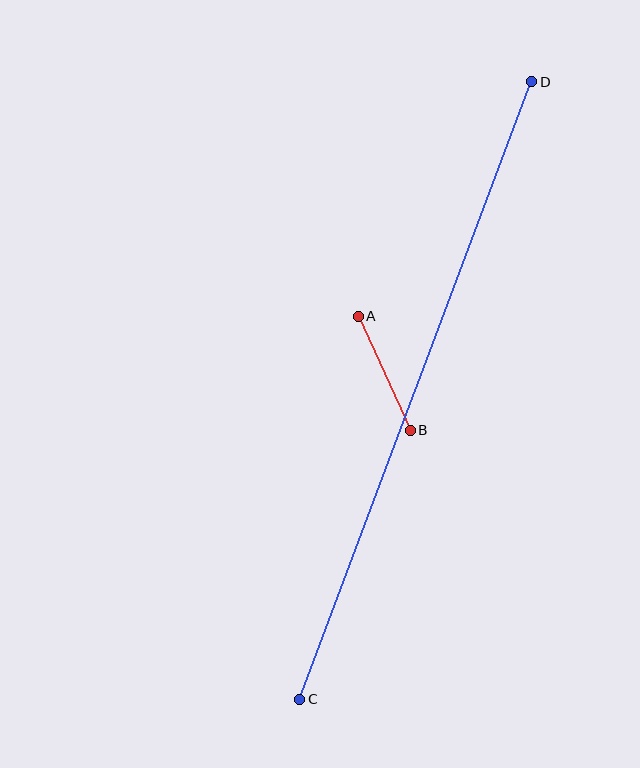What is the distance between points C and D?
The distance is approximately 659 pixels.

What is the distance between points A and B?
The distance is approximately 126 pixels.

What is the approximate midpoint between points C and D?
The midpoint is at approximately (416, 390) pixels.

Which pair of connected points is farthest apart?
Points C and D are farthest apart.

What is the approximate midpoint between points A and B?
The midpoint is at approximately (384, 373) pixels.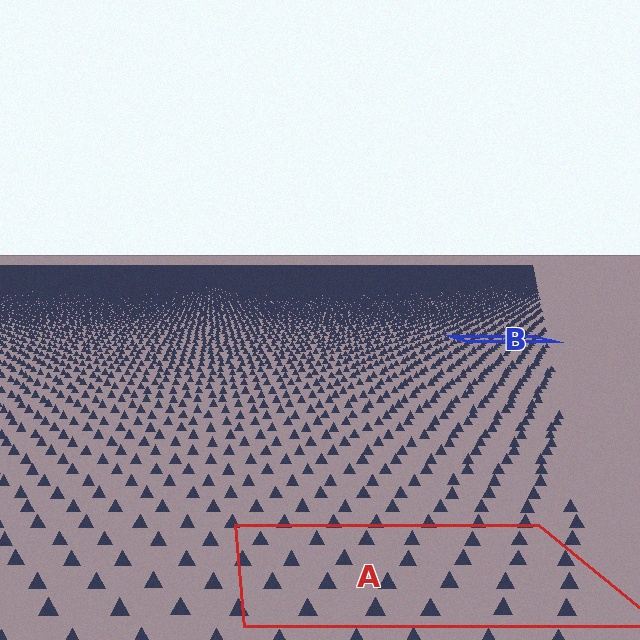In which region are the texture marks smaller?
The texture marks are smaller in region B, because it is farther away.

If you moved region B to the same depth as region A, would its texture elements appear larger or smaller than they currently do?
They would appear larger. At a closer depth, the same texture elements are projected at a bigger on-screen size.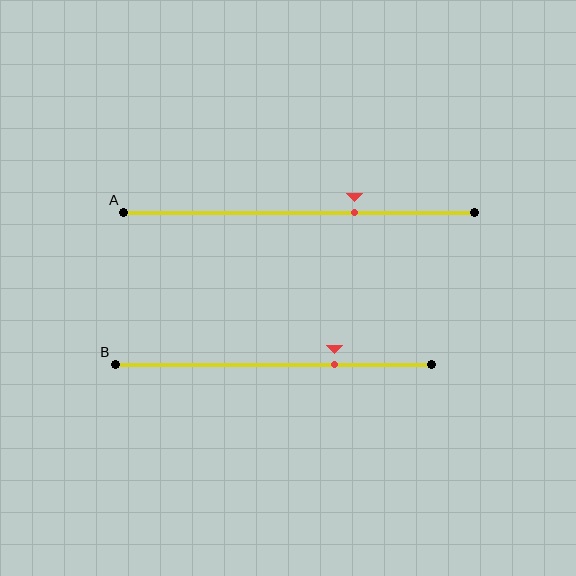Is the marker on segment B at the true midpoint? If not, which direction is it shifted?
No, the marker on segment B is shifted to the right by about 19% of the segment length.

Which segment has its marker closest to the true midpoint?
Segment A has its marker closest to the true midpoint.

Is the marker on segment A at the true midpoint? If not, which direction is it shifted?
No, the marker on segment A is shifted to the right by about 16% of the segment length.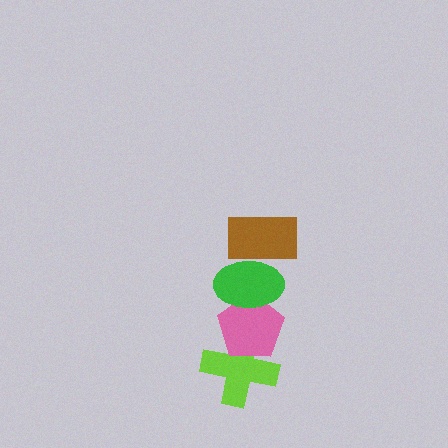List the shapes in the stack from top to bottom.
From top to bottom: the brown rectangle, the green ellipse, the pink pentagon, the lime cross.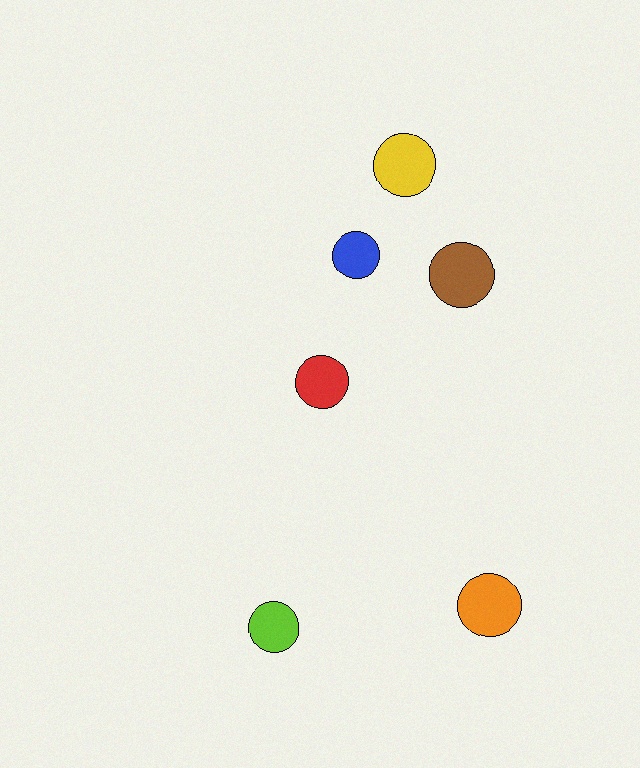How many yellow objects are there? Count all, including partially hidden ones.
There is 1 yellow object.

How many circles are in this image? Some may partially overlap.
There are 6 circles.